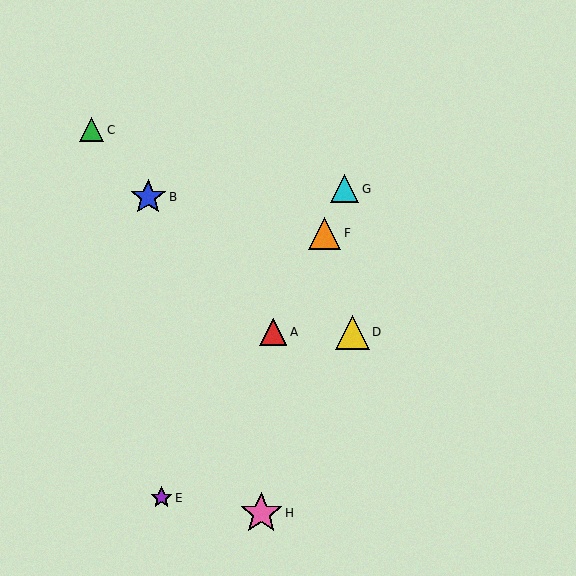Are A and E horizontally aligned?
No, A is at y≈332 and E is at y≈498.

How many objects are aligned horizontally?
2 objects (A, D) are aligned horizontally.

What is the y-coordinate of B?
Object B is at y≈197.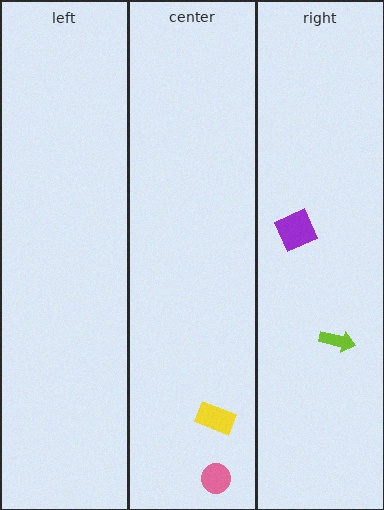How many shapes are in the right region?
2.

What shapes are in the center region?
The yellow rectangle, the pink circle.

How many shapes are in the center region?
2.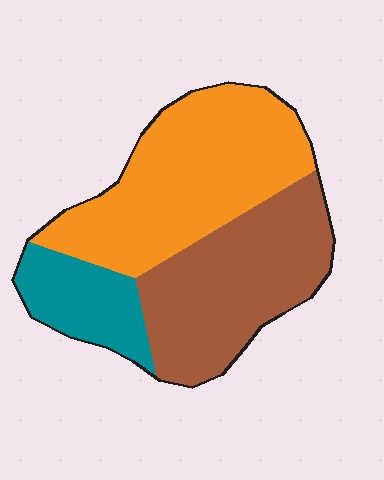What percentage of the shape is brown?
Brown covers around 40% of the shape.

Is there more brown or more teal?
Brown.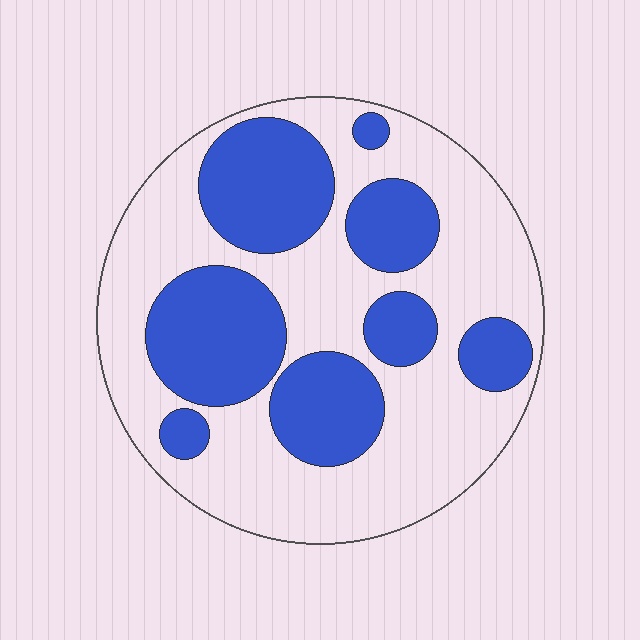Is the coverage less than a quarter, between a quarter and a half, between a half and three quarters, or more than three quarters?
Between a quarter and a half.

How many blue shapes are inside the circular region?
8.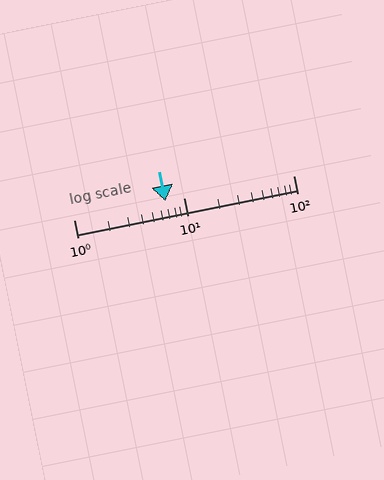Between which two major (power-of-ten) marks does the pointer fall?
The pointer is between 1 and 10.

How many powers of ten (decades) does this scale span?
The scale spans 2 decades, from 1 to 100.